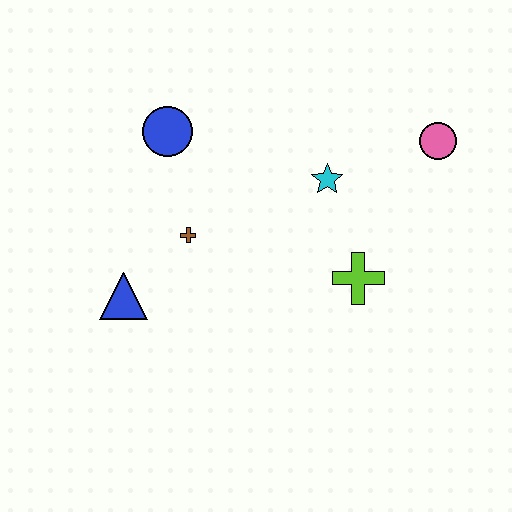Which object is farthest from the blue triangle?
The pink circle is farthest from the blue triangle.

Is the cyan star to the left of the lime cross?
Yes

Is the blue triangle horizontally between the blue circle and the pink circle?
No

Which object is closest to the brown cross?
The blue triangle is closest to the brown cross.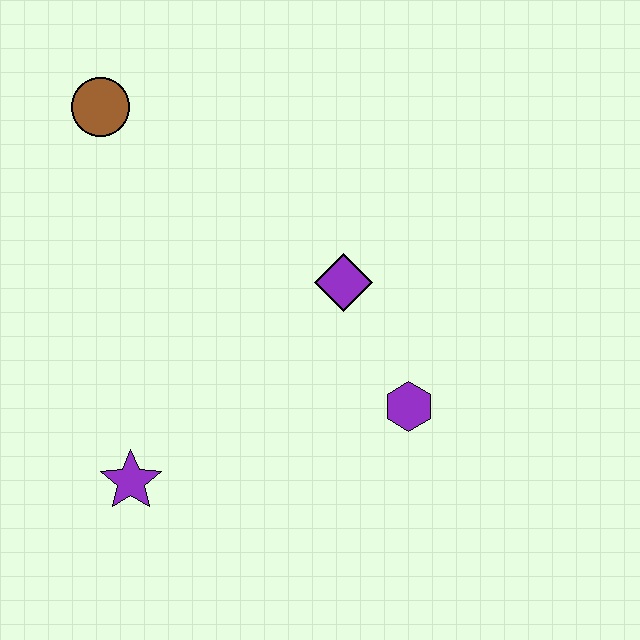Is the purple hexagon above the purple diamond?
No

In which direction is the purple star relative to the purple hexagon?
The purple star is to the left of the purple hexagon.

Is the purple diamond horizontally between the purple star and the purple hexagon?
Yes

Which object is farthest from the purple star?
The brown circle is farthest from the purple star.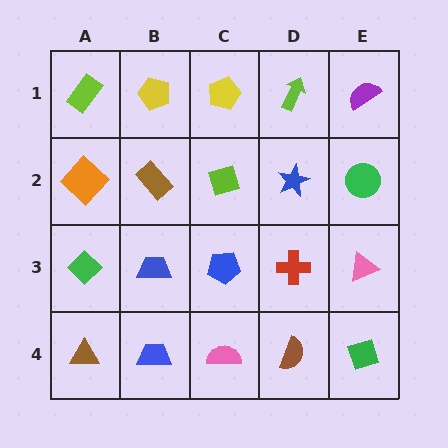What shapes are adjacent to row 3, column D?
A blue star (row 2, column D), a brown semicircle (row 4, column D), a blue pentagon (row 3, column C), a pink triangle (row 3, column E).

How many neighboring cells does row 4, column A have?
2.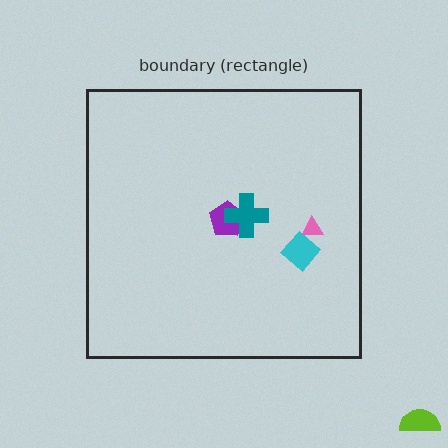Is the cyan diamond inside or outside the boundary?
Inside.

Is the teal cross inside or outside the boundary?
Inside.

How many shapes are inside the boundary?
4 inside, 1 outside.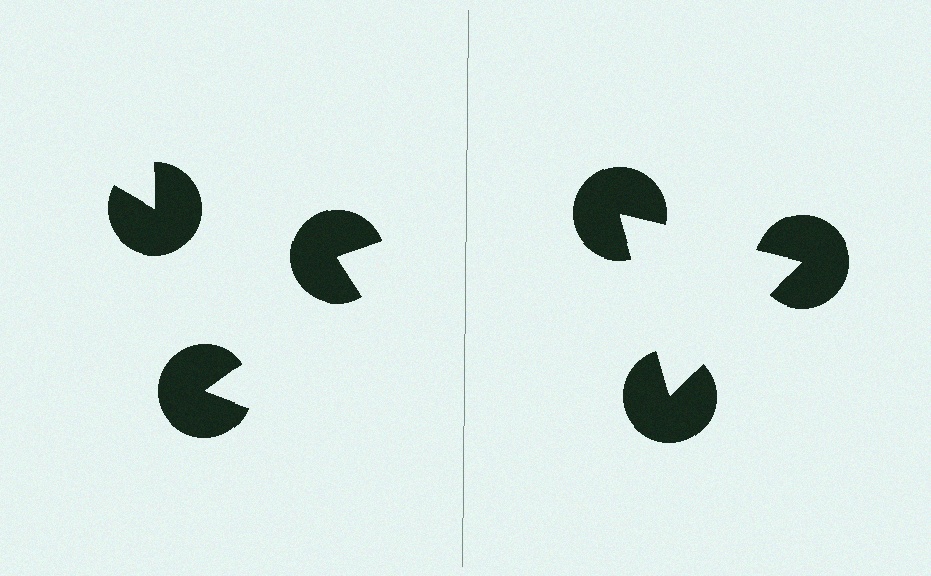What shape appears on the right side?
An illusory triangle.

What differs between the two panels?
The pac-man discs are positioned identically on both sides; only the wedge orientations differ. On the right they align to a triangle; on the left they are misaligned.